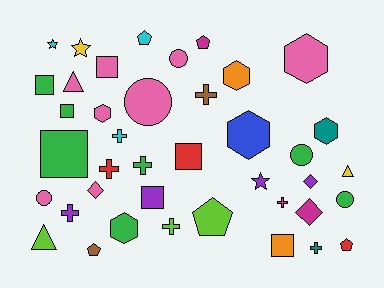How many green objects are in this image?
There are 7 green objects.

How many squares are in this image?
There are 7 squares.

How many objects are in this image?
There are 40 objects.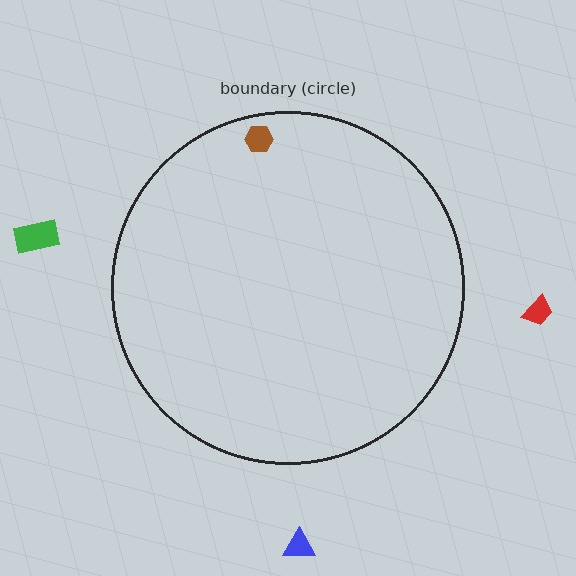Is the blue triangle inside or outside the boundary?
Outside.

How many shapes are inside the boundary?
1 inside, 3 outside.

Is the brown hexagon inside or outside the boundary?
Inside.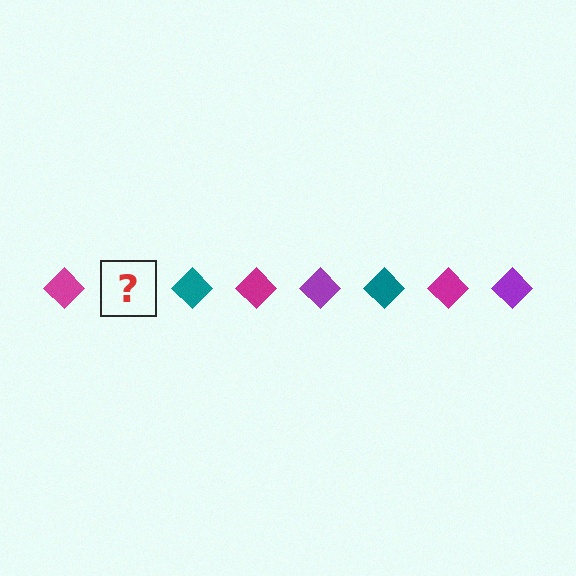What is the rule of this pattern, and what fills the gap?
The rule is that the pattern cycles through magenta, purple, teal diamonds. The gap should be filled with a purple diamond.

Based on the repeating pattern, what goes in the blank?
The blank should be a purple diamond.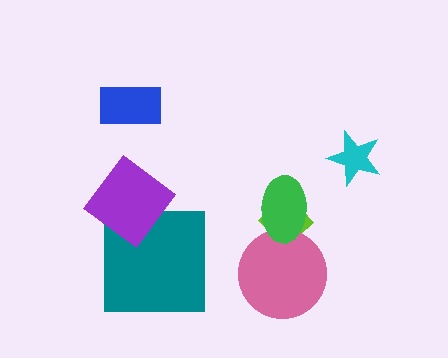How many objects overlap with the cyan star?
0 objects overlap with the cyan star.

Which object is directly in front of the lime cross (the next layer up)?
The pink circle is directly in front of the lime cross.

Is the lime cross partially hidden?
Yes, it is partially covered by another shape.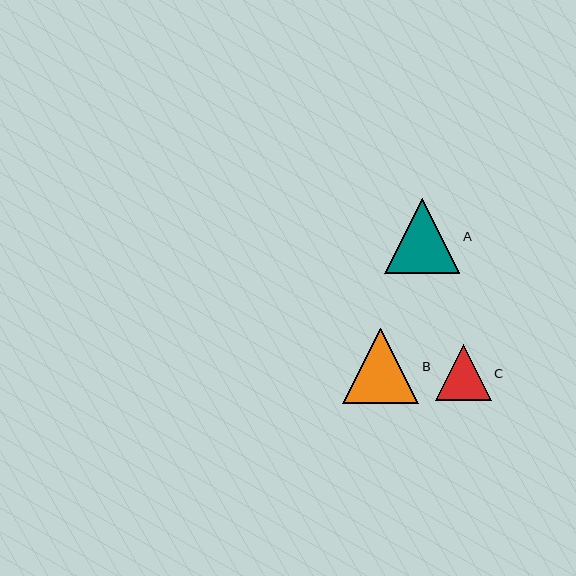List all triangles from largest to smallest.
From largest to smallest: B, A, C.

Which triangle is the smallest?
Triangle C is the smallest with a size of approximately 55 pixels.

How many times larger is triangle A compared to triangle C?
Triangle A is approximately 1.4 times the size of triangle C.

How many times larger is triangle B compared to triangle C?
Triangle B is approximately 1.4 times the size of triangle C.